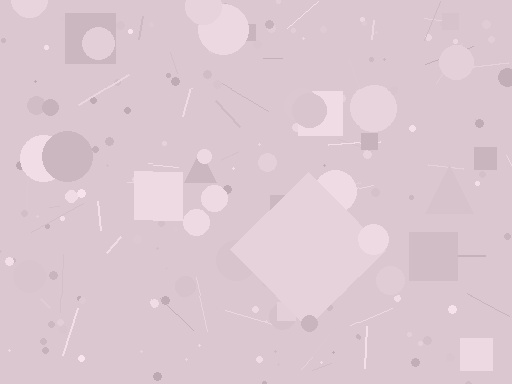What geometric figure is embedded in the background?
A diamond is embedded in the background.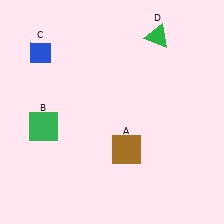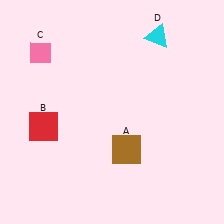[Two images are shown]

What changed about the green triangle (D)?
In Image 1, D is green. In Image 2, it changed to cyan.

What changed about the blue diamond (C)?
In Image 1, C is blue. In Image 2, it changed to pink.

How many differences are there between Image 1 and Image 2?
There are 3 differences between the two images.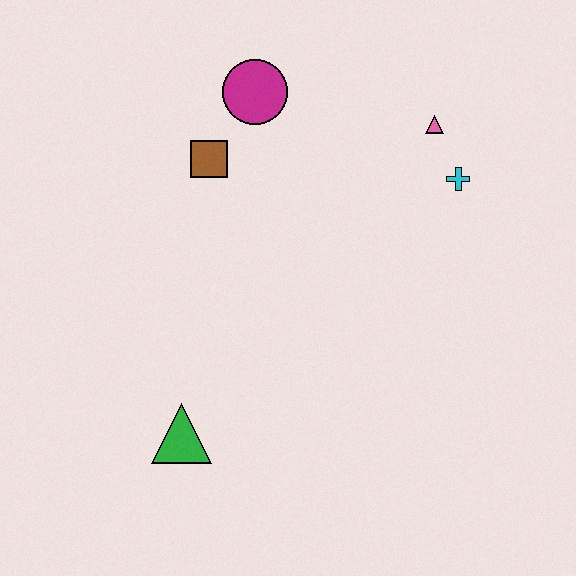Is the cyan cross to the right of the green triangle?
Yes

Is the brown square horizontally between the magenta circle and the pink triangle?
No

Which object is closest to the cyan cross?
The pink triangle is closest to the cyan cross.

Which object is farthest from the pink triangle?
The green triangle is farthest from the pink triangle.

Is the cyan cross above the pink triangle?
No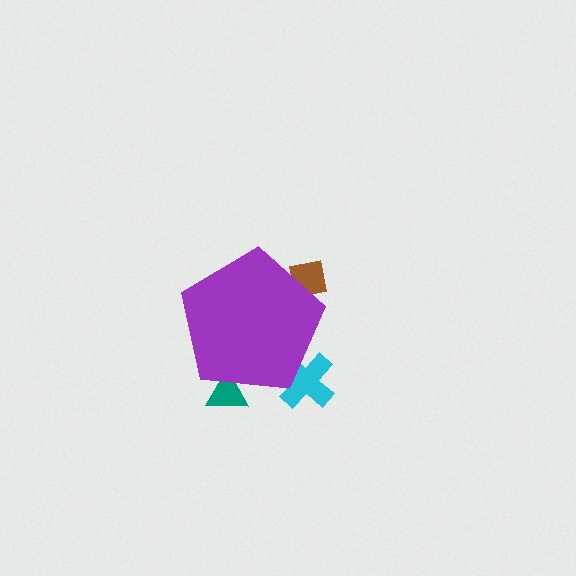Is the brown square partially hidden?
Yes, the brown square is partially hidden behind the purple pentagon.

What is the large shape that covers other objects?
A purple pentagon.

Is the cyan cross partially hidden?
Yes, the cyan cross is partially hidden behind the purple pentagon.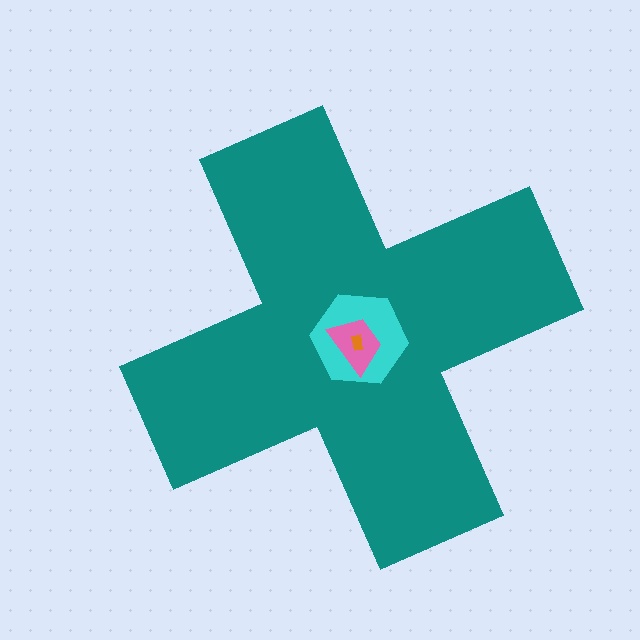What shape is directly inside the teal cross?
The cyan hexagon.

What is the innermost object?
The orange rectangle.